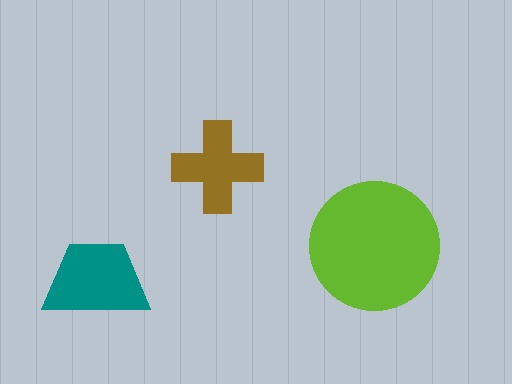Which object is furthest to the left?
The teal trapezoid is leftmost.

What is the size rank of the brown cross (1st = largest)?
3rd.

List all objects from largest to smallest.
The lime circle, the teal trapezoid, the brown cross.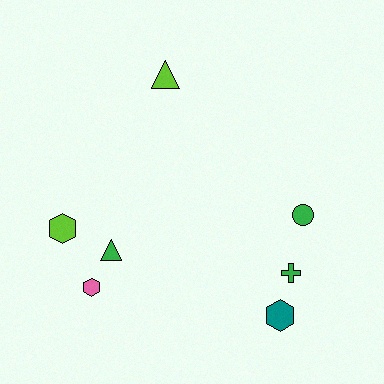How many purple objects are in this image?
There are no purple objects.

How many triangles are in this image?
There are 2 triangles.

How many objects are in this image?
There are 7 objects.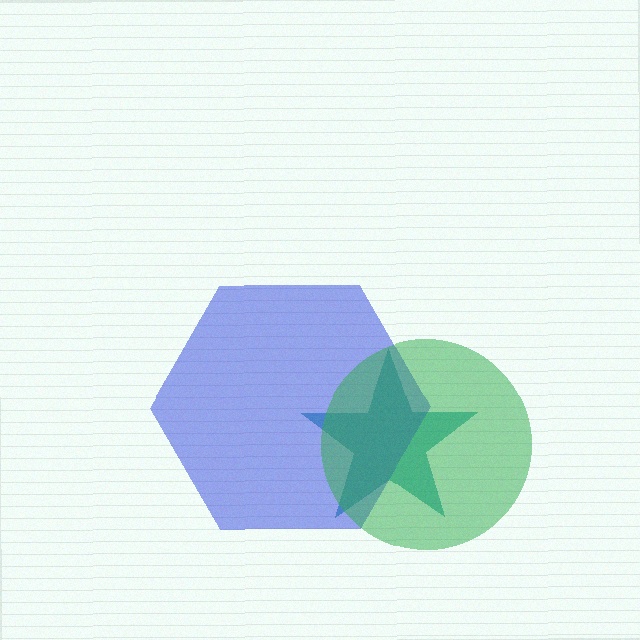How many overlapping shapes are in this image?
There are 3 overlapping shapes in the image.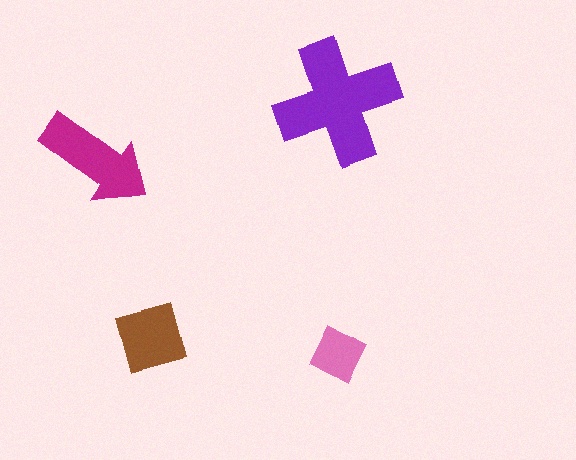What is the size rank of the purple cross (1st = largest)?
1st.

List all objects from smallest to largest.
The pink diamond, the brown square, the magenta arrow, the purple cross.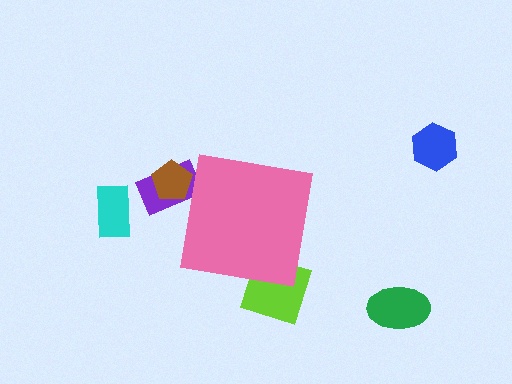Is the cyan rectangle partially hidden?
No, the cyan rectangle is fully visible.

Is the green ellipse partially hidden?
No, the green ellipse is fully visible.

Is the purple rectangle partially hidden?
Yes, the purple rectangle is partially hidden behind the pink square.